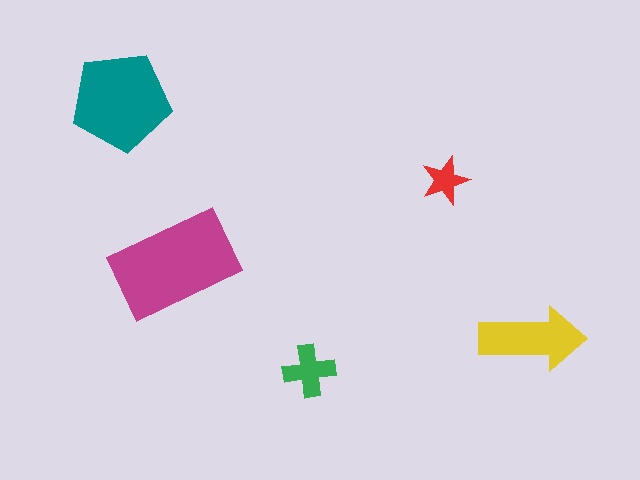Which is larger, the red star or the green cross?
The green cross.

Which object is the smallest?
The red star.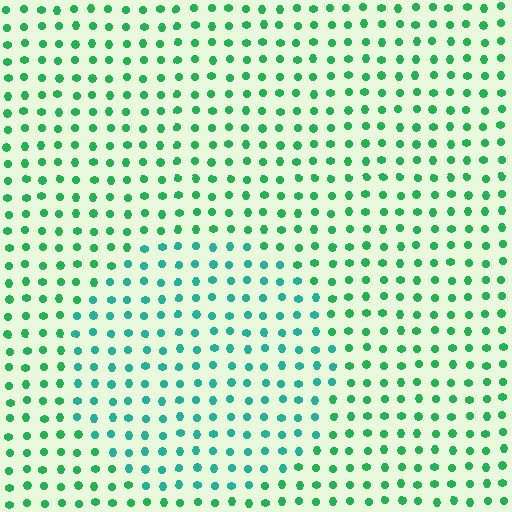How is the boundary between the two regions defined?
The boundary is defined purely by a slight shift in hue (about 29 degrees). Spacing, size, and orientation are identical on both sides.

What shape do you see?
I see a circle.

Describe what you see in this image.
The image is filled with small green elements in a uniform arrangement. A circle-shaped region is visible where the elements are tinted to a slightly different hue, forming a subtle color boundary.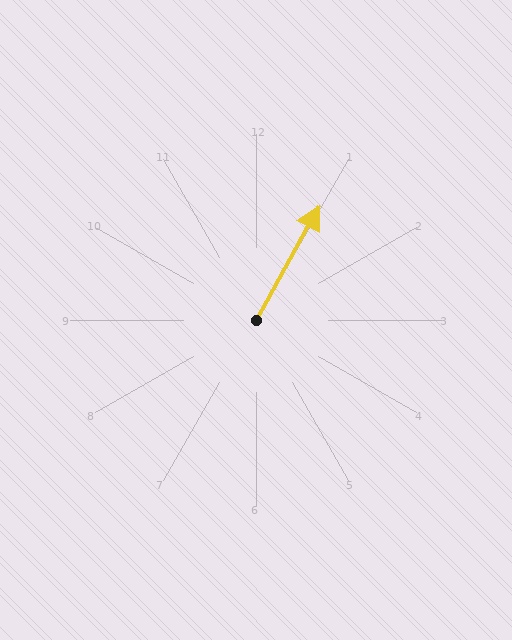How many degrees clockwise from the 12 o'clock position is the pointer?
Approximately 29 degrees.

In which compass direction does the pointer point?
Northeast.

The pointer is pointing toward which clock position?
Roughly 1 o'clock.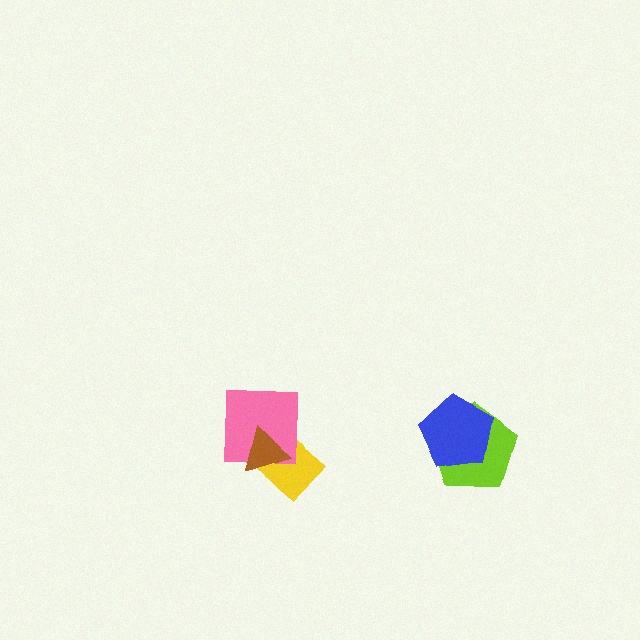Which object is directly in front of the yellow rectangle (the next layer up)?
The pink square is directly in front of the yellow rectangle.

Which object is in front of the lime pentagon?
The blue pentagon is in front of the lime pentagon.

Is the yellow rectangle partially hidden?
Yes, it is partially covered by another shape.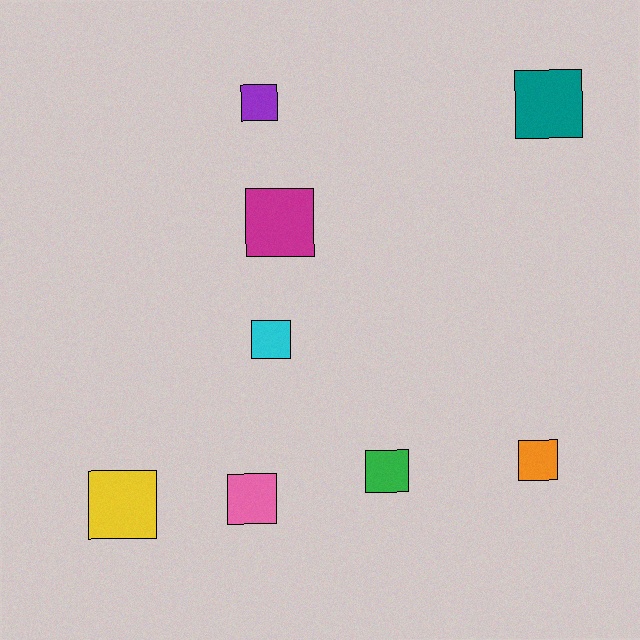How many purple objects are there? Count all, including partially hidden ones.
There is 1 purple object.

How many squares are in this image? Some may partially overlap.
There are 8 squares.